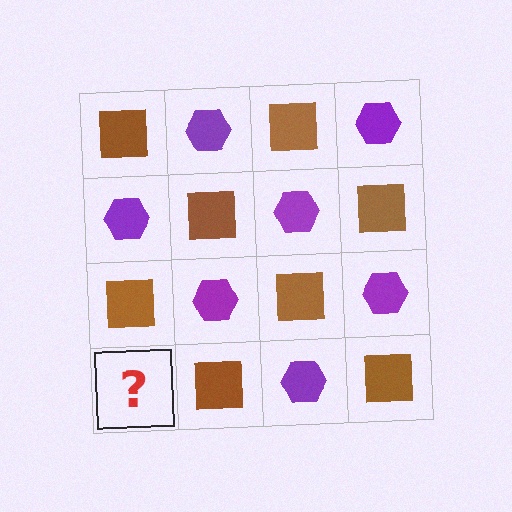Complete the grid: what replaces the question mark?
The question mark should be replaced with a purple hexagon.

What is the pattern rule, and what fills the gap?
The rule is that it alternates brown square and purple hexagon in a checkerboard pattern. The gap should be filled with a purple hexagon.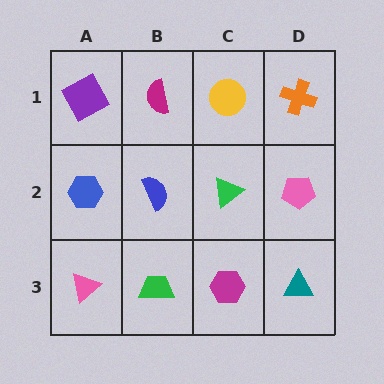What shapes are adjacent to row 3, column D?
A pink pentagon (row 2, column D), a magenta hexagon (row 3, column C).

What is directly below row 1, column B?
A blue semicircle.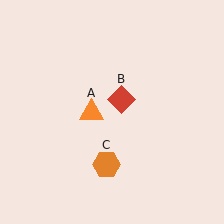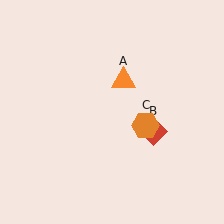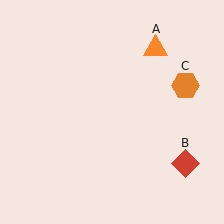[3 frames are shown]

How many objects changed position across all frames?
3 objects changed position: orange triangle (object A), red diamond (object B), orange hexagon (object C).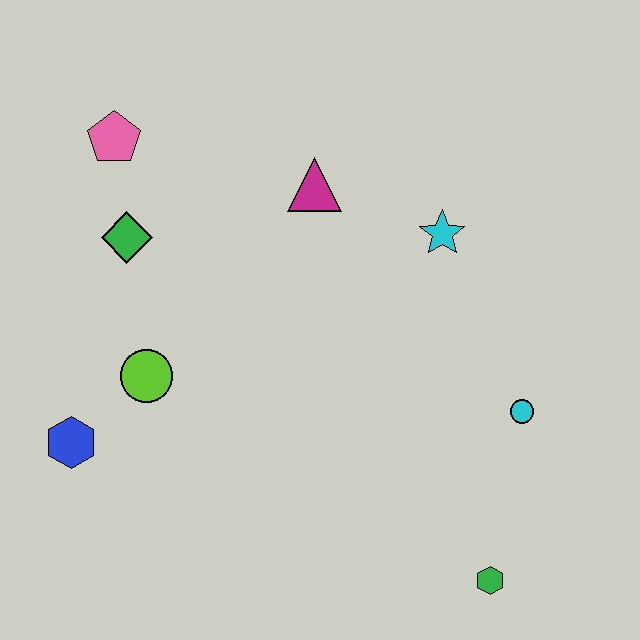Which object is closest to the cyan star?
The magenta triangle is closest to the cyan star.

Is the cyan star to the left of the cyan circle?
Yes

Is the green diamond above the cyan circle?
Yes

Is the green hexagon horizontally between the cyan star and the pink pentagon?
No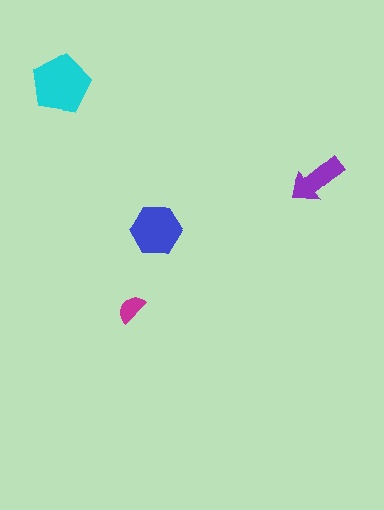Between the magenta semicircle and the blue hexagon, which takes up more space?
The blue hexagon.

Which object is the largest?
The cyan pentagon.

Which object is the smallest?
The magenta semicircle.